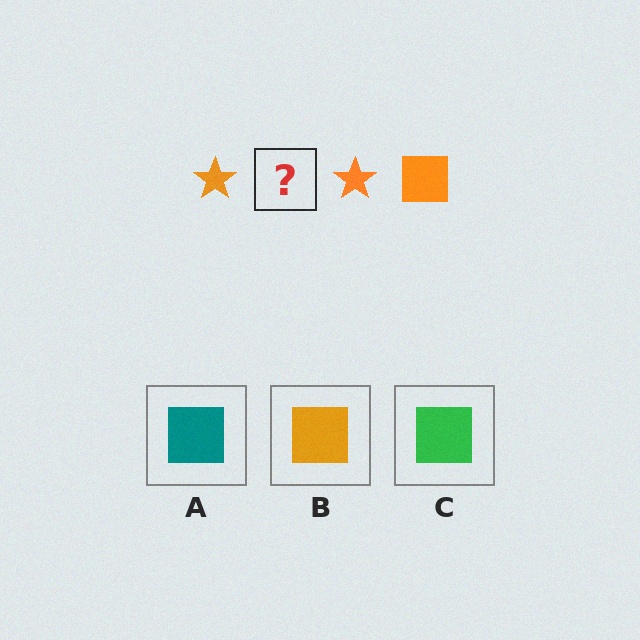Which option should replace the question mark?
Option B.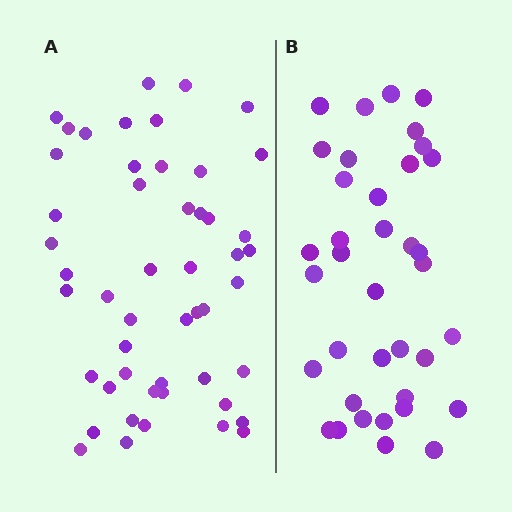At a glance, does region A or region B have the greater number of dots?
Region A (the left region) has more dots.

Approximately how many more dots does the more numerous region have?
Region A has approximately 15 more dots than region B.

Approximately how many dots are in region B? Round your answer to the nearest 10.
About 40 dots. (The exact count is 37, which rounds to 40.)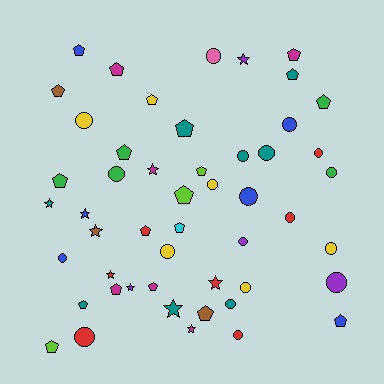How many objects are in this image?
There are 50 objects.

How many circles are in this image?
There are 20 circles.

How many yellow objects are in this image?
There are 6 yellow objects.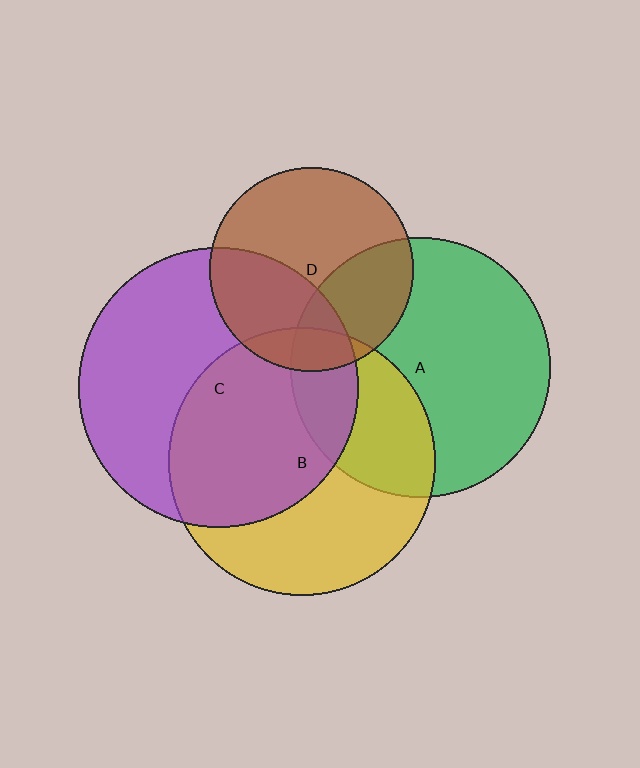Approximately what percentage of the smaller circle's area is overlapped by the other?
Approximately 35%.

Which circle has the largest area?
Circle C (purple).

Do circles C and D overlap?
Yes.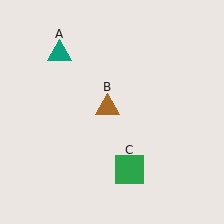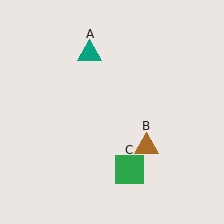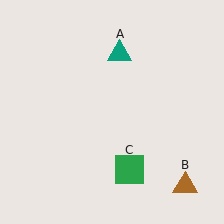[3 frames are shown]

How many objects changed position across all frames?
2 objects changed position: teal triangle (object A), brown triangle (object B).